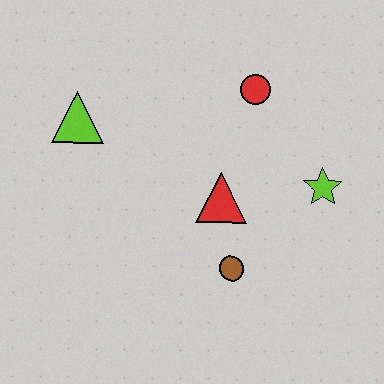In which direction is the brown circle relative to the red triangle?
The brown circle is below the red triangle.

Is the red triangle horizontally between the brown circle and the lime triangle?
Yes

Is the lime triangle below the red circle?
Yes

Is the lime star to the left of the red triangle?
No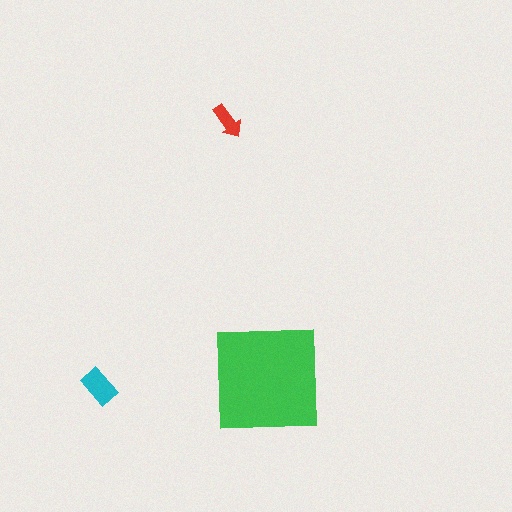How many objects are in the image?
There are 3 objects in the image.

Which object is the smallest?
The red arrow.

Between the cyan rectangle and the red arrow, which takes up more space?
The cyan rectangle.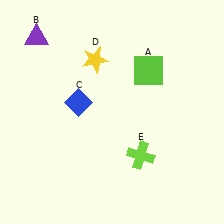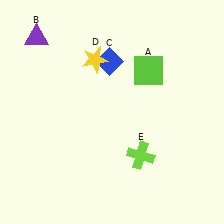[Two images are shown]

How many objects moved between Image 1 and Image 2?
1 object moved between the two images.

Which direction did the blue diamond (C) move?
The blue diamond (C) moved up.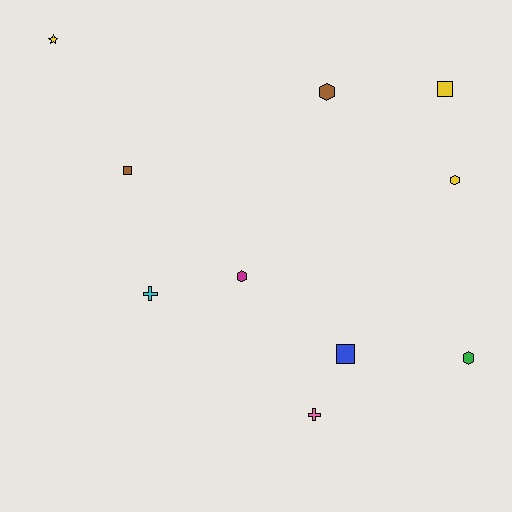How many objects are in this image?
There are 10 objects.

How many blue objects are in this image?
There is 1 blue object.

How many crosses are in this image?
There are 2 crosses.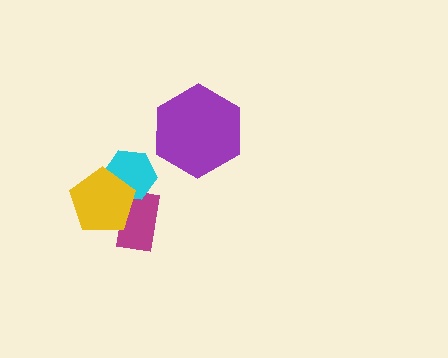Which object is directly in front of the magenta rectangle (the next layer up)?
The cyan hexagon is directly in front of the magenta rectangle.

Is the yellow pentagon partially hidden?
No, no other shape covers it.